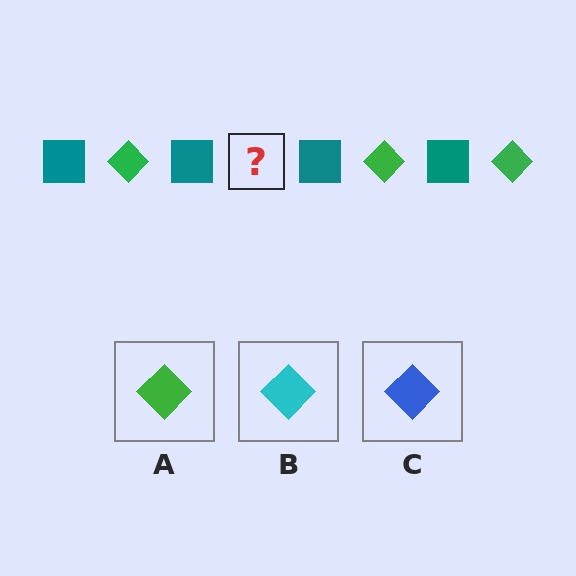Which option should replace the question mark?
Option A.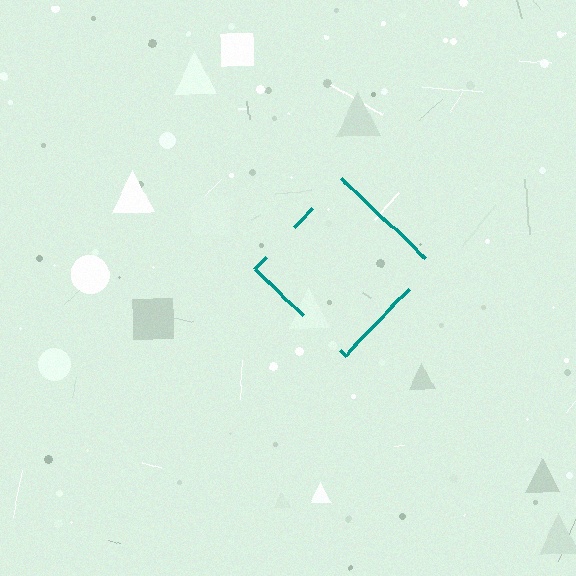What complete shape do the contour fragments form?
The contour fragments form a diamond.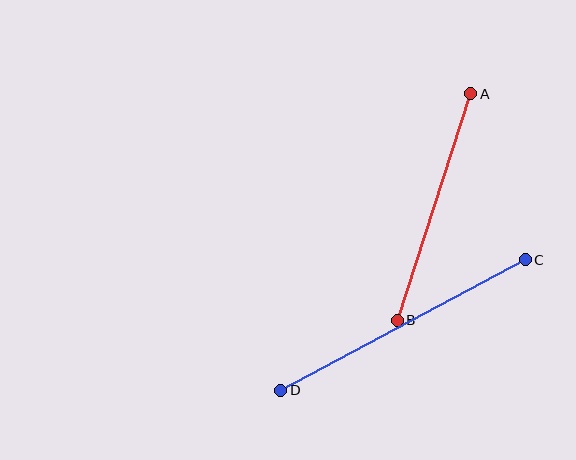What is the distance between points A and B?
The distance is approximately 238 pixels.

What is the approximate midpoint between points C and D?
The midpoint is at approximately (403, 325) pixels.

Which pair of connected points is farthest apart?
Points C and D are farthest apart.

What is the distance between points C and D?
The distance is approximately 277 pixels.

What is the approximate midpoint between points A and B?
The midpoint is at approximately (434, 207) pixels.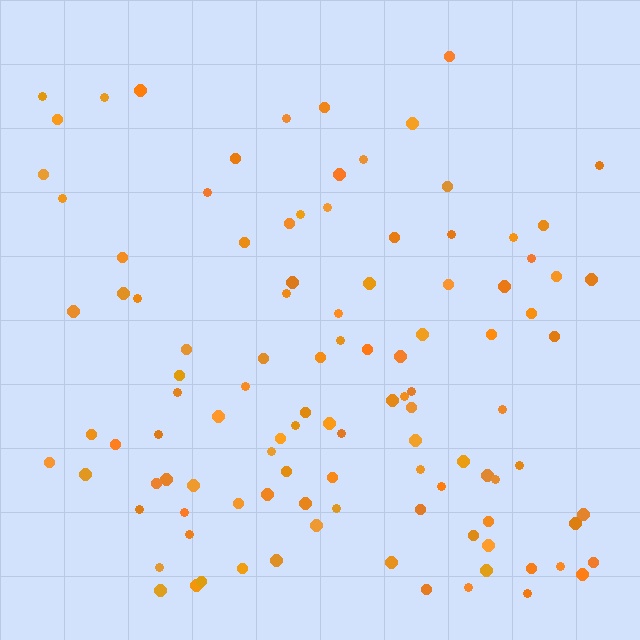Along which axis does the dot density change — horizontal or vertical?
Vertical.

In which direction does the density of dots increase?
From top to bottom, with the bottom side densest.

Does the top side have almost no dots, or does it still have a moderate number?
Still a moderate number, just noticeably fewer than the bottom.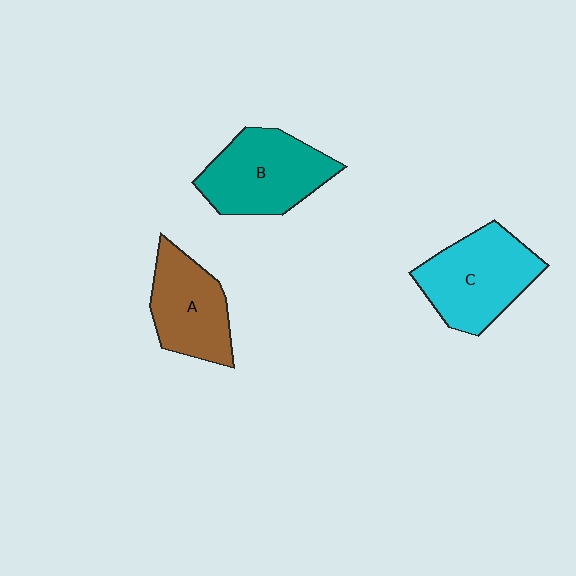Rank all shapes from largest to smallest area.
From largest to smallest: C (cyan), B (teal), A (brown).